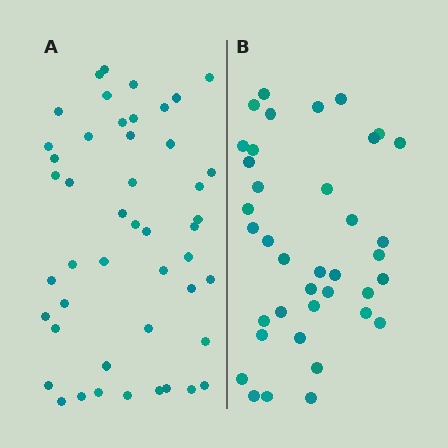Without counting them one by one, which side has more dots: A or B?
Region A (the left region) has more dots.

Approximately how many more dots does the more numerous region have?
Region A has roughly 8 or so more dots than region B.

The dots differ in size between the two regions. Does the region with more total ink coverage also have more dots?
No. Region B has more total ink coverage because its dots are larger, but region A actually contains more individual dots. Total area can be misleading — the number of items is what matters here.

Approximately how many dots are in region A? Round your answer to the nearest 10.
About 50 dots. (The exact count is 47, which rounds to 50.)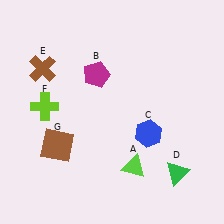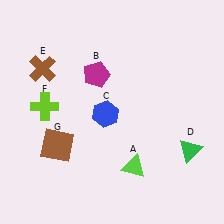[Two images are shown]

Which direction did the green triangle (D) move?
The green triangle (D) moved up.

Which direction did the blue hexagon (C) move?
The blue hexagon (C) moved left.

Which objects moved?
The objects that moved are: the blue hexagon (C), the green triangle (D).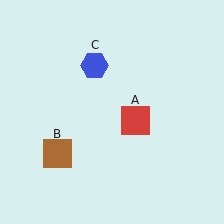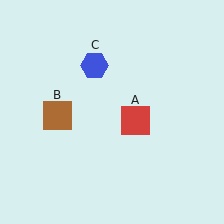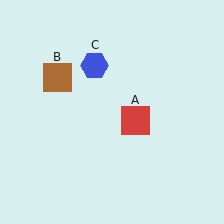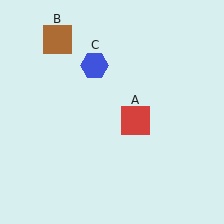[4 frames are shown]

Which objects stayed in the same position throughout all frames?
Red square (object A) and blue hexagon (object C) remained stationary.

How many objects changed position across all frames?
1 object changed position: brown square (object B).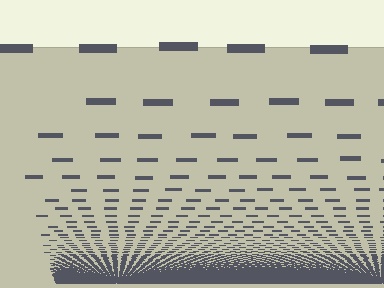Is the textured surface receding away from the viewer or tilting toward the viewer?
The surface appears to tilt toward the viewer. Texture elements get larger and sparser toward the top.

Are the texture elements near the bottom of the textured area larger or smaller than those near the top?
Smaller. The gradient is inverted — elements near the bottom are smaller and denser.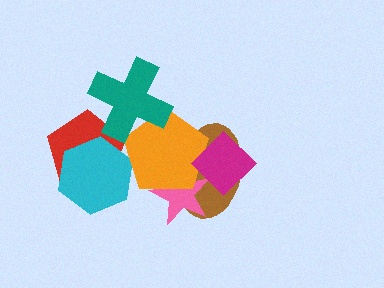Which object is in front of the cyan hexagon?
The orange pentagon is in front of the cyan hexagon.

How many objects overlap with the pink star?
3 objects overlap with the pink star.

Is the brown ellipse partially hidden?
Yes, it is partially covered by another shape.